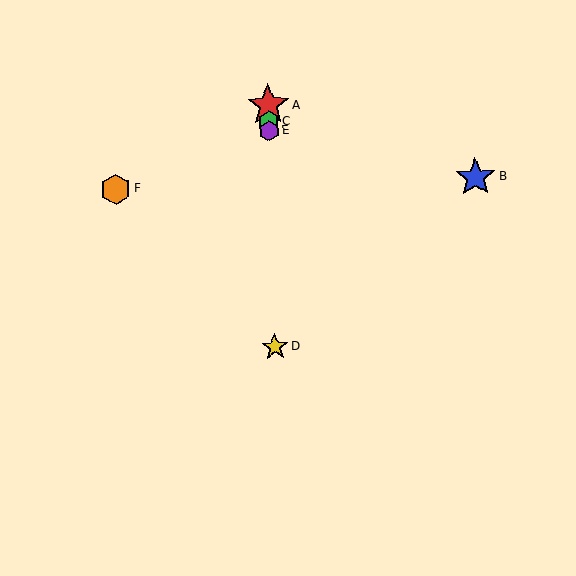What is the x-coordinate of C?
Object C is at x≈269.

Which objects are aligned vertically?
Objects A, C, D, E are aligned vertically.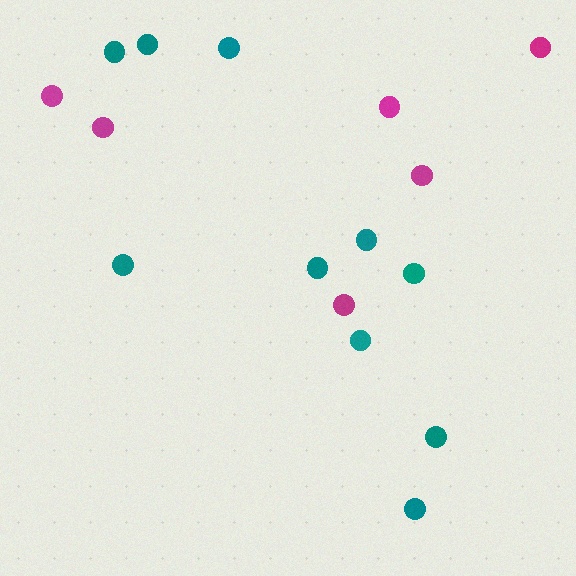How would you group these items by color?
There are 2 groups: one group of teal circles (10) and one group of magenta circles (6).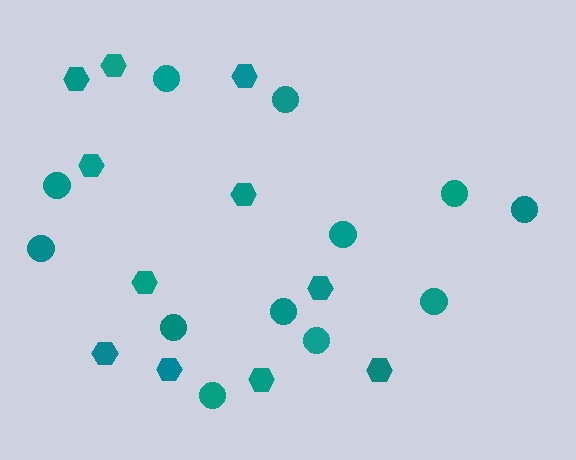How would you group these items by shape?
There are 2 groups: one group of circles (12) and one group of hexagons (11).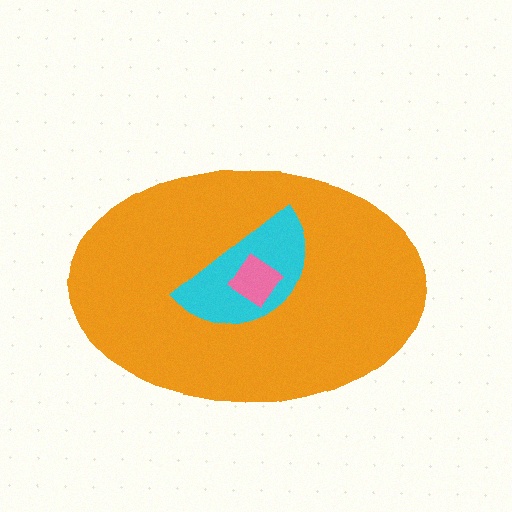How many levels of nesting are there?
3.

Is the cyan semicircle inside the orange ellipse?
Yes.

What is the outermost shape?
The orange ellipse.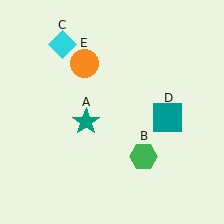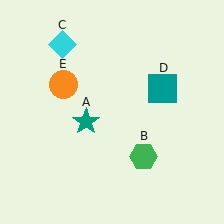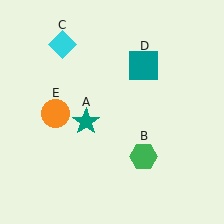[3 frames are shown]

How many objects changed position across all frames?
2 objects changed position: teal square (object D), orange circle (object E).